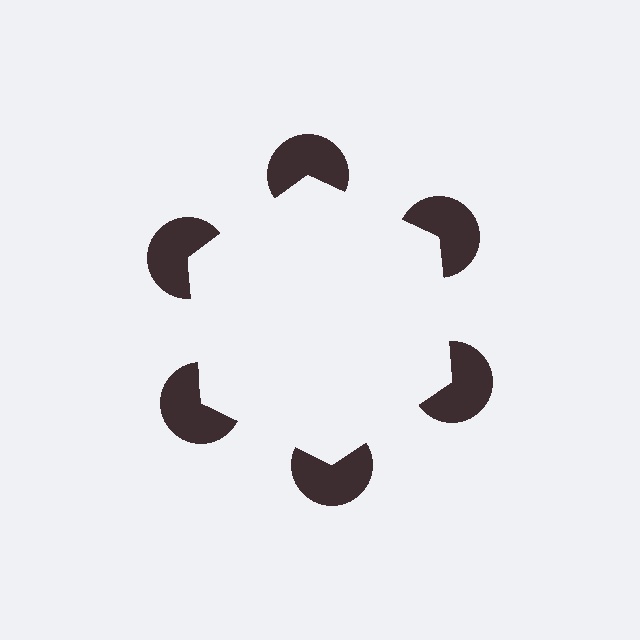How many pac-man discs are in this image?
There are 6 — one at each vertex of the illusory hexagon.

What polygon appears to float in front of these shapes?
An illusory hexagon — its edges are inferred from the aligned wedge cuts in the pac-man discs, not physically drawn.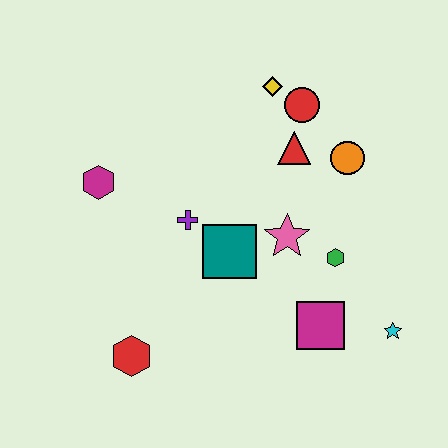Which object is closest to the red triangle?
The red circle is closest to the red triangle.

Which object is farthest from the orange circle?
The red hexagon is farthest from the orange circle.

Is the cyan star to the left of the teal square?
No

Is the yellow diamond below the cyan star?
No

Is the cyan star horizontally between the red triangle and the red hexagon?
No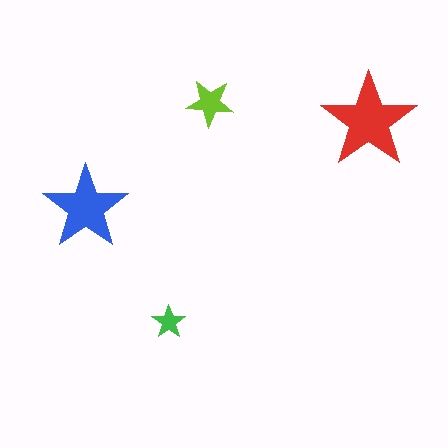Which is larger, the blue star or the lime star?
The blue one.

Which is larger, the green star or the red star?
The red one.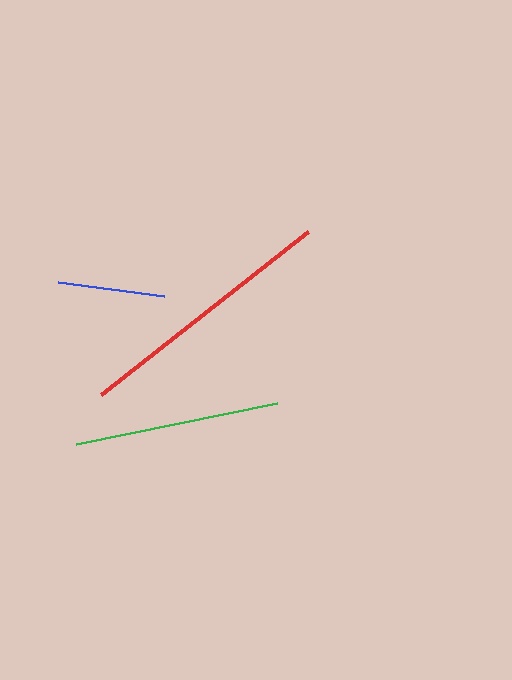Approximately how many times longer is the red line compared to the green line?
The red line is approximately 1.3 times the length of the green line.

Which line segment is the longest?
The red line is the longest at approximately 263 pixels.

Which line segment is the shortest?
The blue line is the shortest at approximately 107 pixels.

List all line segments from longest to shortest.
From longest to shortest: red, green, blue.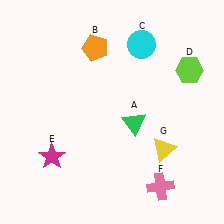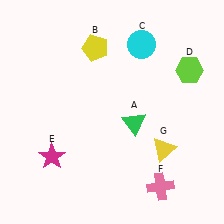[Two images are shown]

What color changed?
The pentagon (B) changed from orange in Image 1 to yellow in Image 2.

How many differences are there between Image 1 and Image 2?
There is 1 difference between the two images.